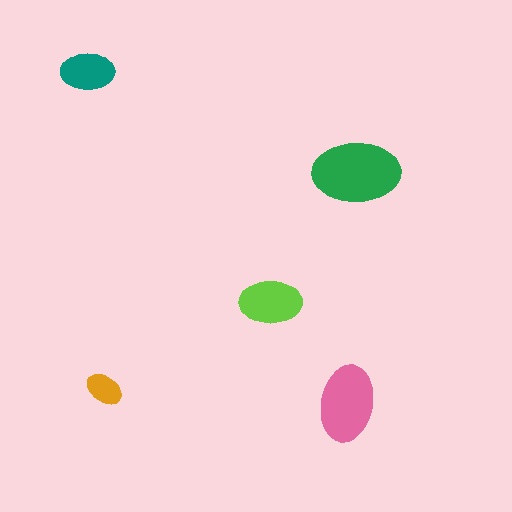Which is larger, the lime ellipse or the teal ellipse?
The lime one.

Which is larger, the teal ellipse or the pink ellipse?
The pink one.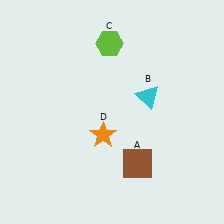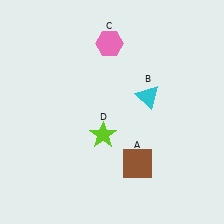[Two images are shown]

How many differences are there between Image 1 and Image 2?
There are 2 differences between the two images.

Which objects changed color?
C changed from lime to pink. D changed from orange to lime.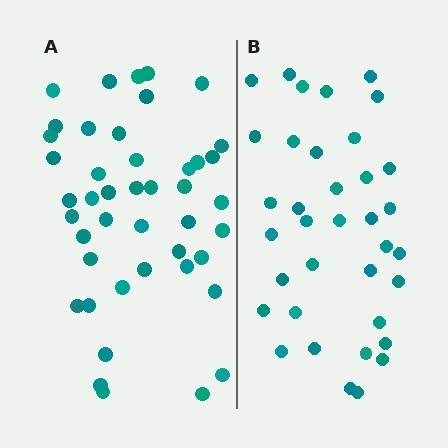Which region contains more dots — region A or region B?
Region A (the left region) has more dots.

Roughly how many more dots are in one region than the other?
Region A has roughly 8 or so more dots than region B.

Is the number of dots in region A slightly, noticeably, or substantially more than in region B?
Region A has only slightly more — the two regions are fairly close. The ratio is roughly 1.2 to 1.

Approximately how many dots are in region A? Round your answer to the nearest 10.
About 40 dots. (The exact count is 44, which rounds to 40.)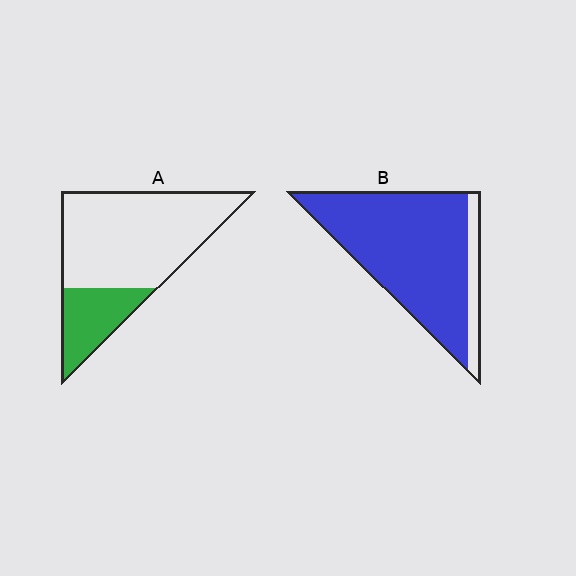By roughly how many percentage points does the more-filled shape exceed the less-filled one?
By roughly 60 percentage points (B over A).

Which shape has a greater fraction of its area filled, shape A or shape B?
Shape B.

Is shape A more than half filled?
No.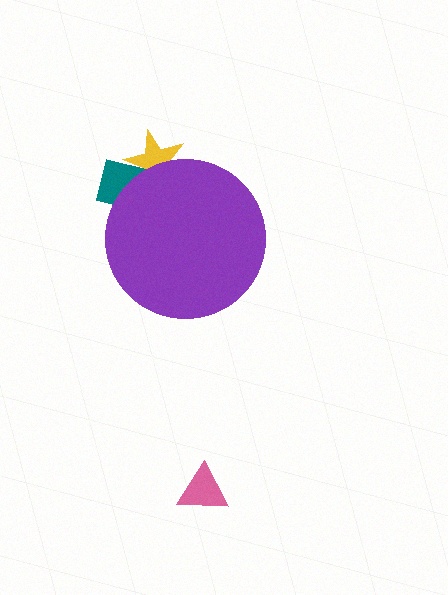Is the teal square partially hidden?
Yes, the teal square is partially hidden behind the purple circle.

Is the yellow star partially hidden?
Yes, the yellow star is partially hidden behind the purple circle.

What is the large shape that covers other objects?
A purple circle.